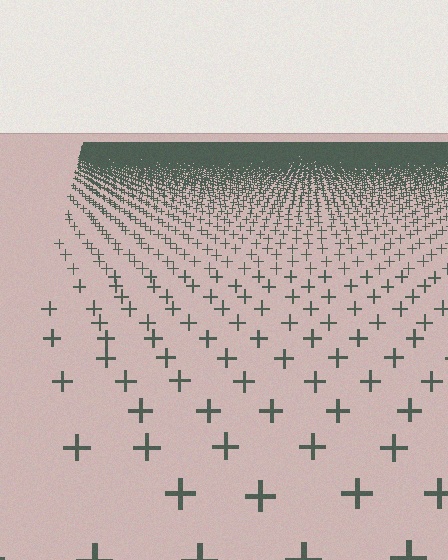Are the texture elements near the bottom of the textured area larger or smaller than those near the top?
Larger. Near the bottom, elements are closer to the viewer and appear at a bigger on-screen size.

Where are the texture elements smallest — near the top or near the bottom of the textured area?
Near the top.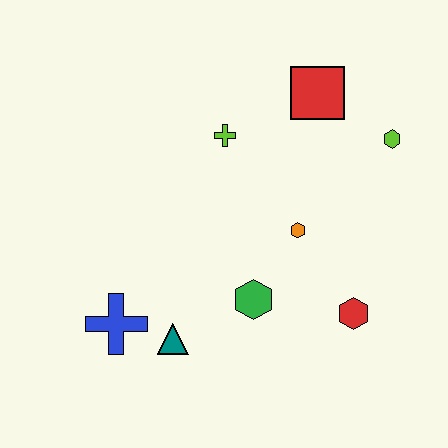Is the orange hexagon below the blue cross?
No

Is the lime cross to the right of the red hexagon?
No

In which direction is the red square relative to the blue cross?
The red square is above the blue cross.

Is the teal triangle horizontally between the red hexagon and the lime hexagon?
No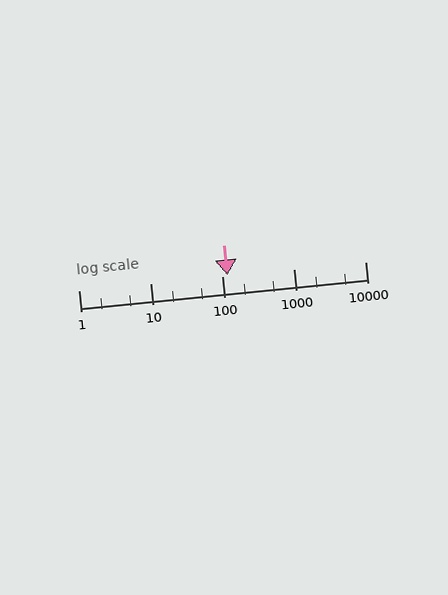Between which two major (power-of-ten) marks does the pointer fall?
The pointer is between 100 and 1000.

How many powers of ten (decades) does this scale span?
The scale spans 4 decades, from 1 to 10000.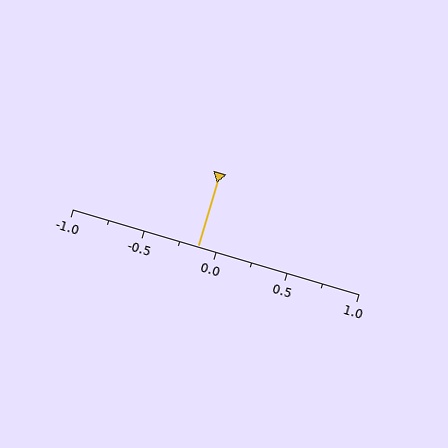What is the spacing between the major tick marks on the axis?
The major ticks are spaced 0.5 apart.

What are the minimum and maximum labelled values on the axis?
The axis runs from -1.0 to 1.0.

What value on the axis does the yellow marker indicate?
The marker indicates approximately -0.12.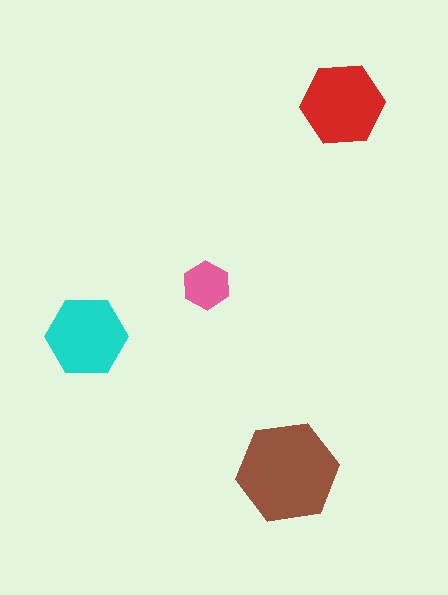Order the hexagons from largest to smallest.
the brown one, the red one, the cyan one, the pink one.